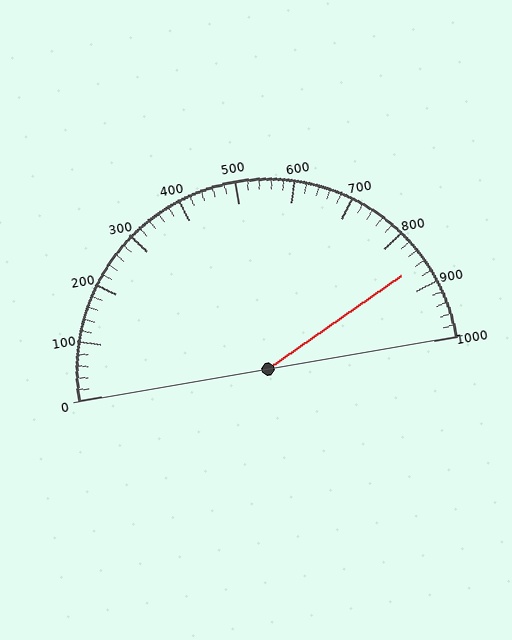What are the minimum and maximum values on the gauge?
The gauge ranges from 0 to 1000.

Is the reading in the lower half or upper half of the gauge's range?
The reading is in the upper half of the range (0 to 1000).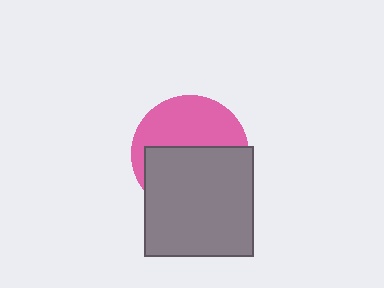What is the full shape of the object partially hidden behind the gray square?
The partially hidden object is a pink circle.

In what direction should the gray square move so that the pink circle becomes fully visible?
The gray square should move down. That is the shortest direction to clear the overlap and leave the pink circle fully visible.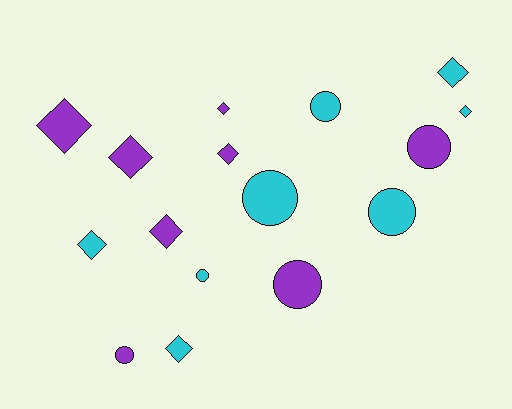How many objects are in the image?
There are 16 objects.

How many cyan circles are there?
There are 4 cyan circles.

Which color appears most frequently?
Cyan, with 8 objects.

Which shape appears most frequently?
Diamond, with 9 objects.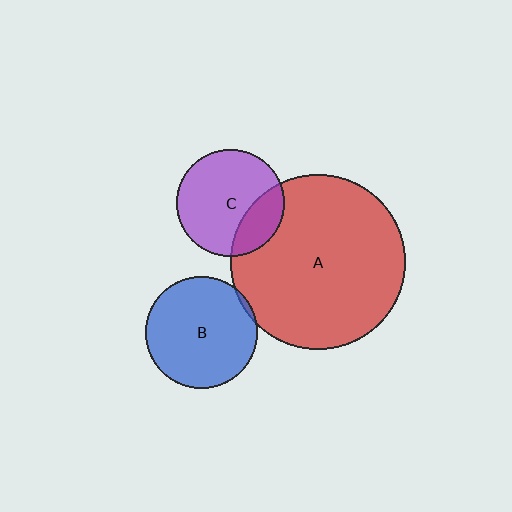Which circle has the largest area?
Circle A (red).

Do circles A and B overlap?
Yes.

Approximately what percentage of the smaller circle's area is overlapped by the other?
Approximately 5%.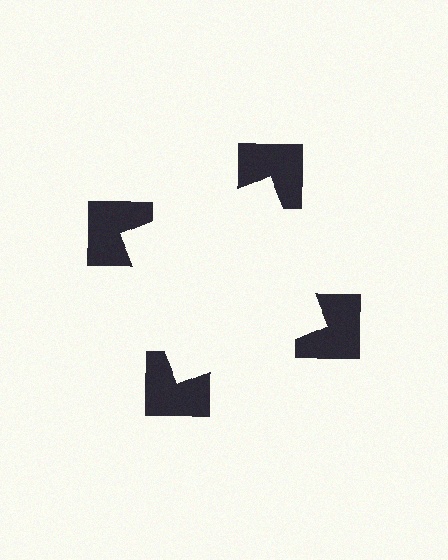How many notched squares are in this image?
There are 4 — one at each vertex of the illusory square.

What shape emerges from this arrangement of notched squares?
An illusory square — its edges are inferred from the aligned wedge cuts in the notched squares, not physically drawn.